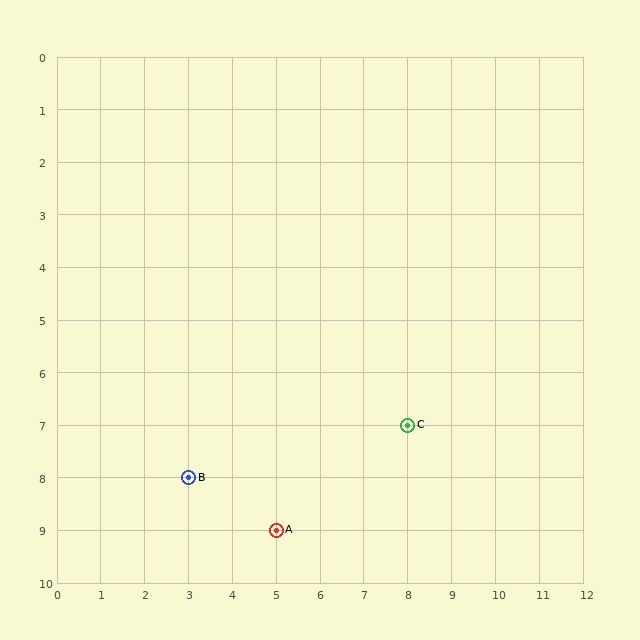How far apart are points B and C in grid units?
Points B and C are 5 columns and 1 row apart (about 5.1 grid units diagonally).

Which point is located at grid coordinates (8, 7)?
Point C is at (8, 7).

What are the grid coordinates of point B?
Point B is at grid coordinates (3, 8).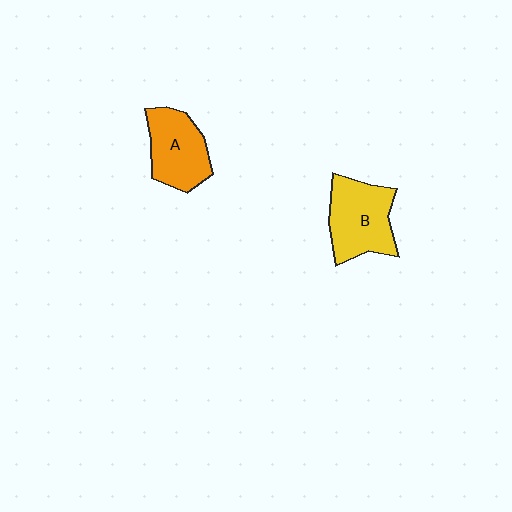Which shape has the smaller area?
Shape A (orange).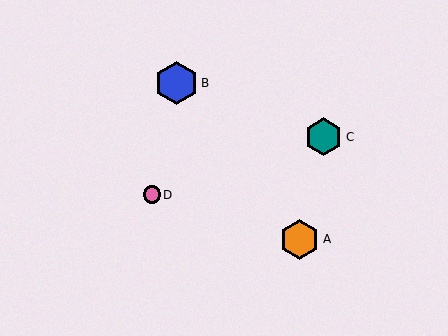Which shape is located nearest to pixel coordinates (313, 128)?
The teal hexagon (labeled C) at (324, 137) is nearest to that location.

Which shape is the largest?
The blue hexagon (labeled B) is the largest.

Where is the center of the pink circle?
The center of the pink circle is at (152, 195).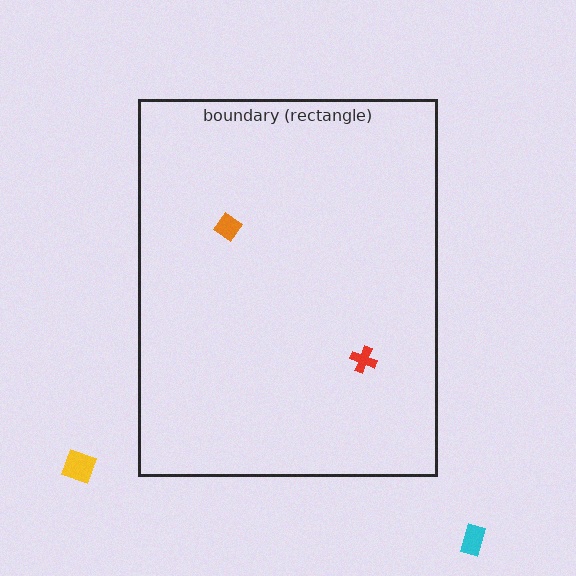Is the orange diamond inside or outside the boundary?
Inside.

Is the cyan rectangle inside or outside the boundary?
Outside.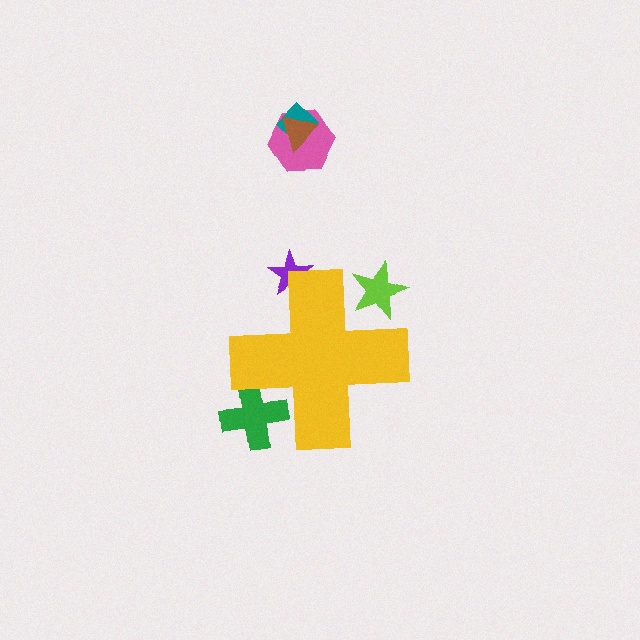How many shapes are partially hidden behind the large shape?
3 shapes are partially hidden.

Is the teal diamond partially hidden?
No, the teal diamond is fully visible.